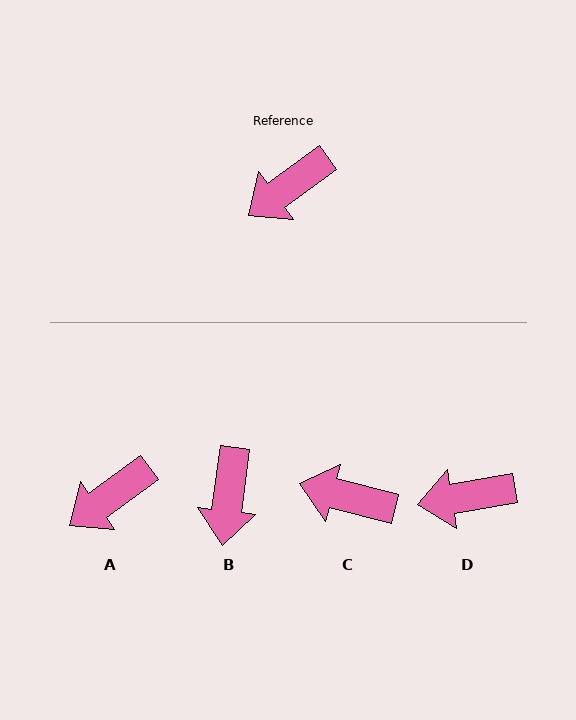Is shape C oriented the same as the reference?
No, it is off by about 50 degrees.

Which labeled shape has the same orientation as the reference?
A.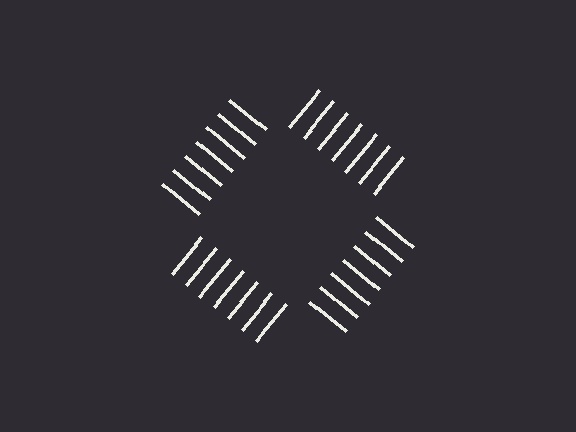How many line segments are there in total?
28 — 7 along each of the 4 edges.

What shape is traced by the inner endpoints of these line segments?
An illusory square — the line segments terminate on its edges but no continuous stroke is drawn.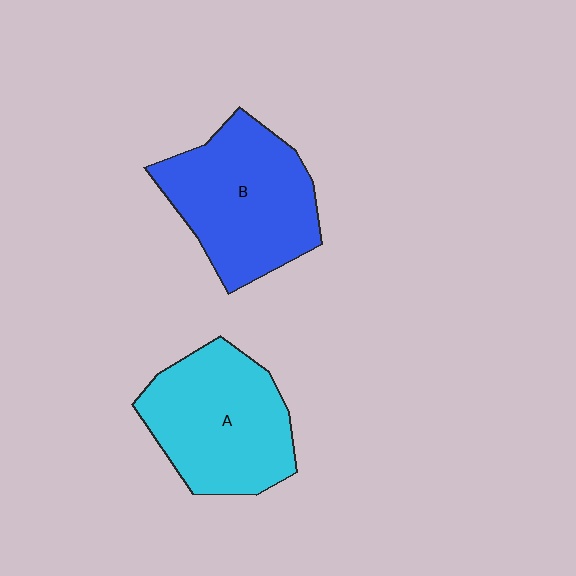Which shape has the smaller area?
Shape A (cyan).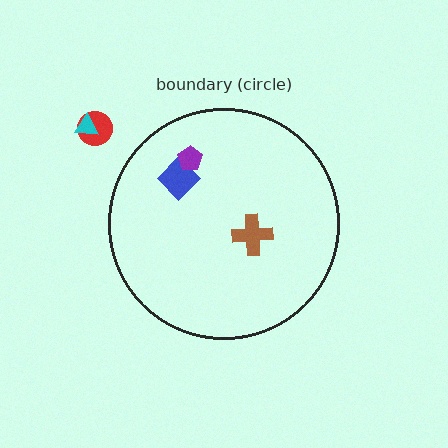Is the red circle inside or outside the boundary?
Outside.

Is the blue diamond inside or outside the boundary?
Inside.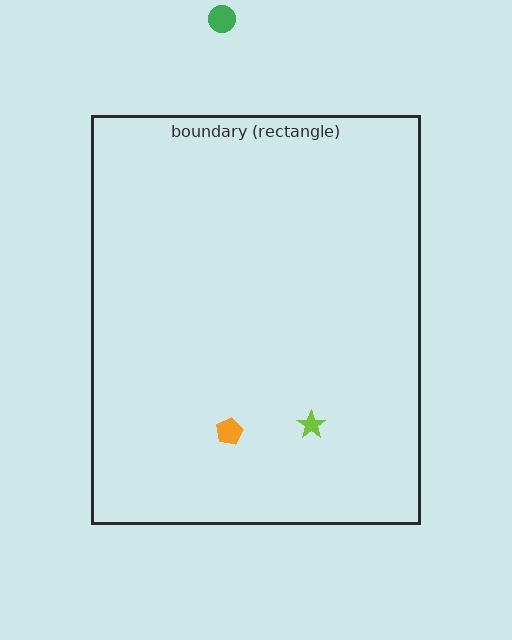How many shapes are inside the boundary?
2 inside, 1 outside.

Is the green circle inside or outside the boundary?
Outside.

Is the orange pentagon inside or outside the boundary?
Inside.